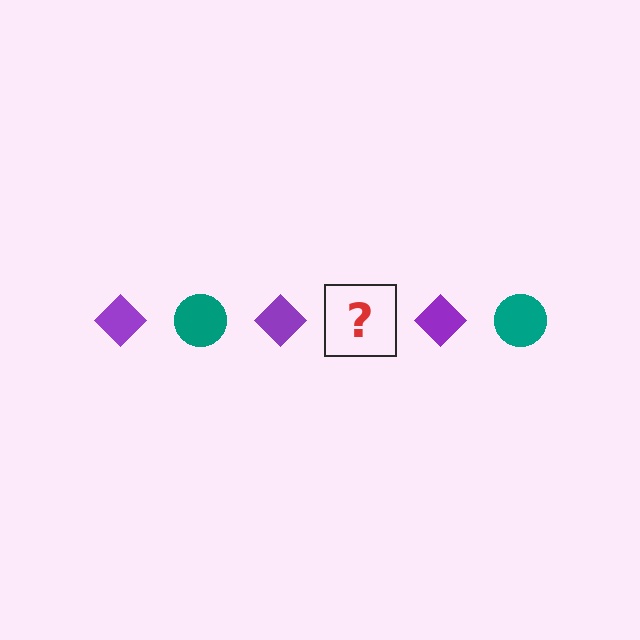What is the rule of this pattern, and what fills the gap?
The rule is that the pattern alternates between purple diamond and teal circle. The gap should be filled with a teal circle.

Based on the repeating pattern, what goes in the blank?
The blank should be a teal circle.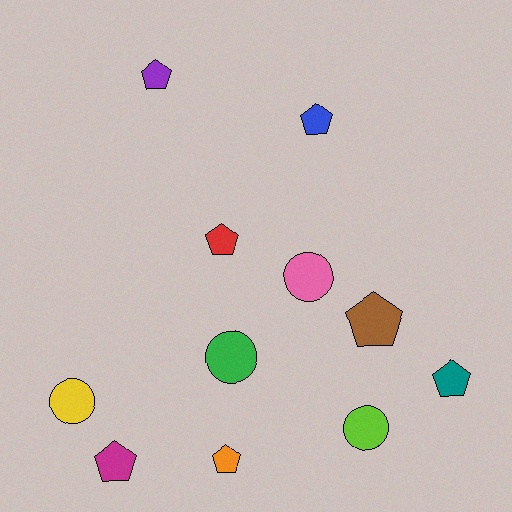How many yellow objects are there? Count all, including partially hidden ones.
There is 1 yellow object.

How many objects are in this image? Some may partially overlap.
There are 11 objects.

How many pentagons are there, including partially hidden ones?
There are 7 pentagons.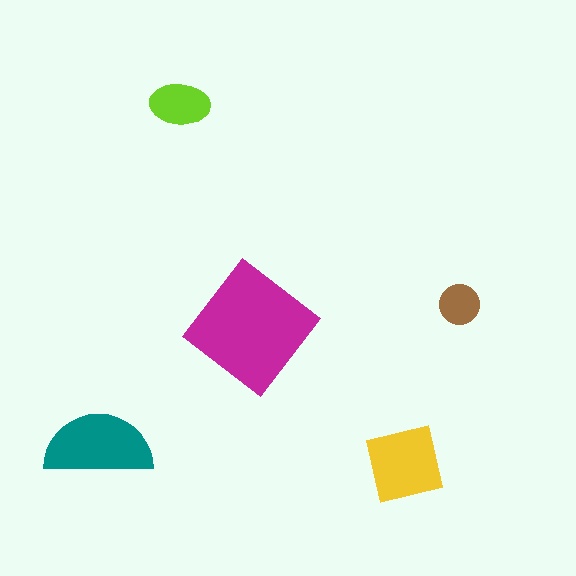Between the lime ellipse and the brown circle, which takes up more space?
The lime ellipse.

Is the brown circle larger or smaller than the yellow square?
Smaller.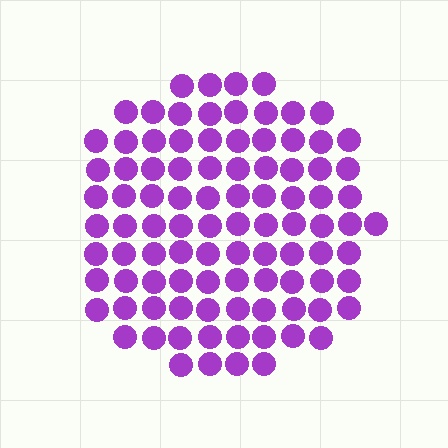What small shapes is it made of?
It is made of small circles.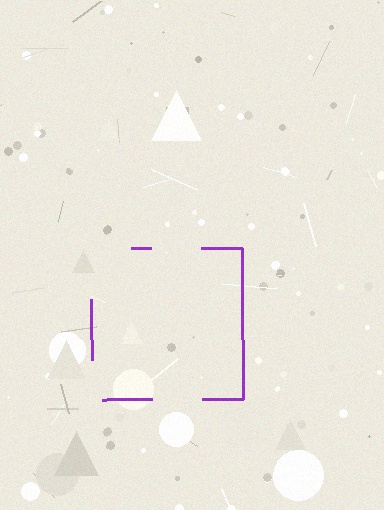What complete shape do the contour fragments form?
The contour fragments form a square.